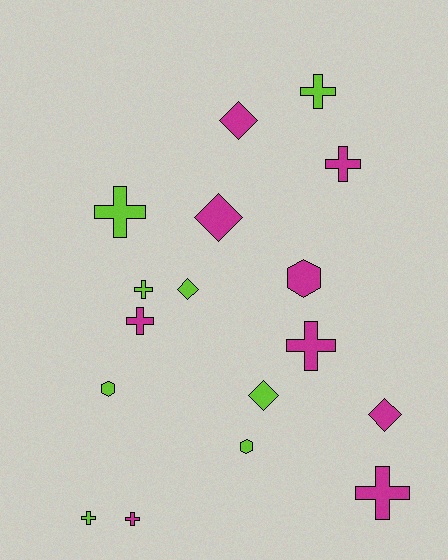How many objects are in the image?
There are 17 objects.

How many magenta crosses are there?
There are 5 magenta crosses.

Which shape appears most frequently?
Cross, with 9 objects.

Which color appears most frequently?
Magenta, with 9 objects.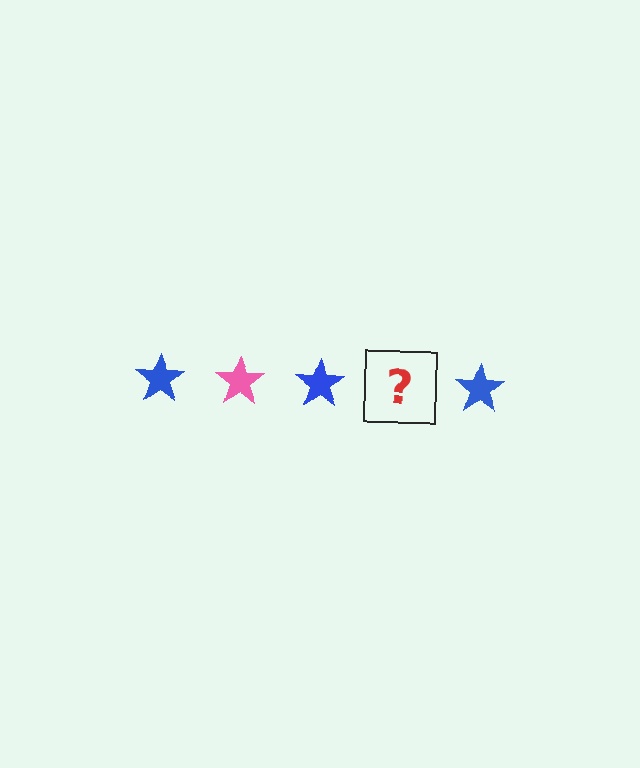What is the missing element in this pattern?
The missing element is a pink star.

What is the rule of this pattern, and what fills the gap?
The rule is that the pattern cycles through blue, pink stars. The gap should be filled with a pink star.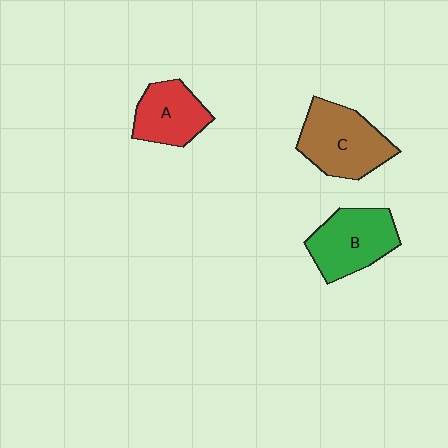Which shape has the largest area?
Shape C (brown).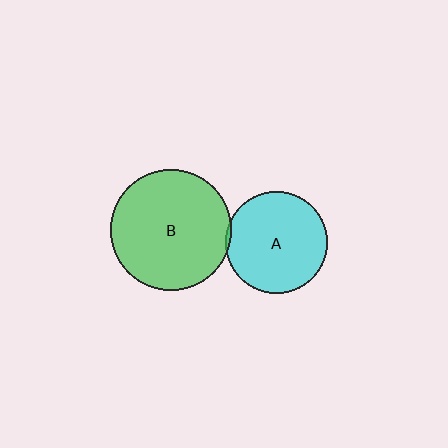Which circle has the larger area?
Circle B (green).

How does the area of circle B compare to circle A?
Approximately 1.4 times.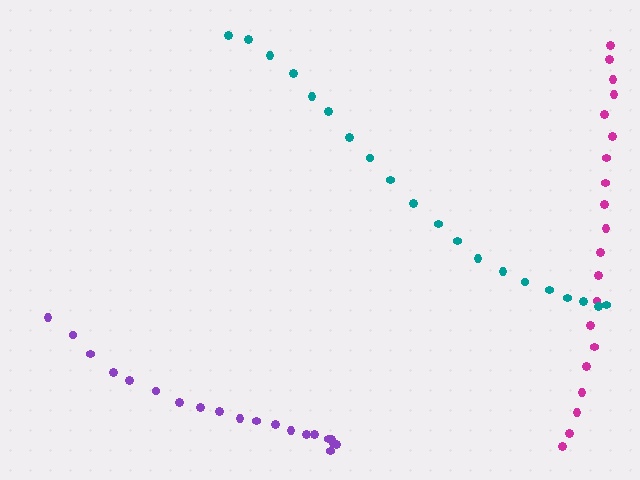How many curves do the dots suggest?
There are 3 distinct paths.